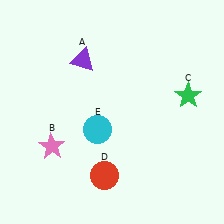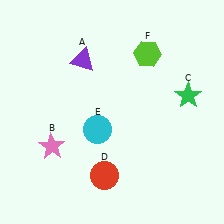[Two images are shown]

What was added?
A lime hexagon (F) was added in Image 2.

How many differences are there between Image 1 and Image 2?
There is 1 difference between the two images.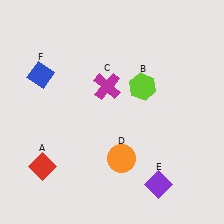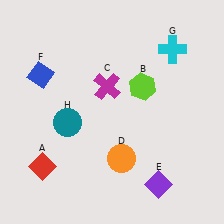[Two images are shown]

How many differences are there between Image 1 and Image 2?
There are 2 differences between the two images.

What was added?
A cyan cross (G), a teal circle (H) were added in Image 2.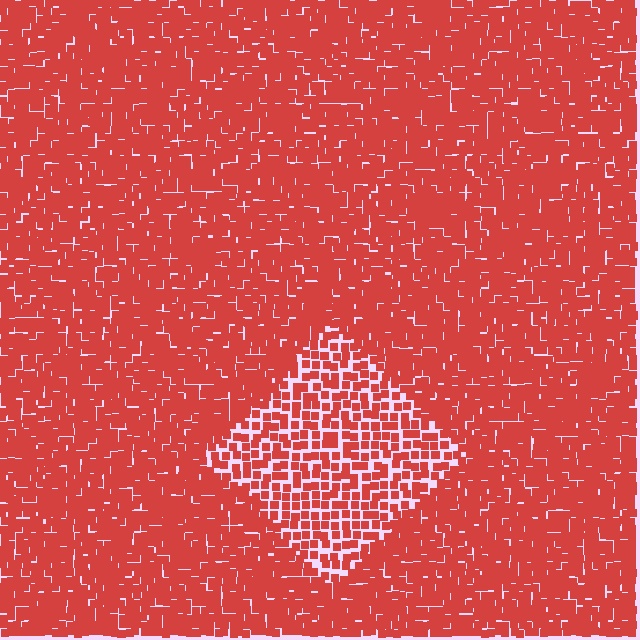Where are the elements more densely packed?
The elements are more densely packed outside the diamond boundary.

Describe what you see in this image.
The image contains small red elements arranged at two different densities. A diamond-shaped region is visible where the elements are less densely packed than the surrounding area.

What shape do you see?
I see a diamond.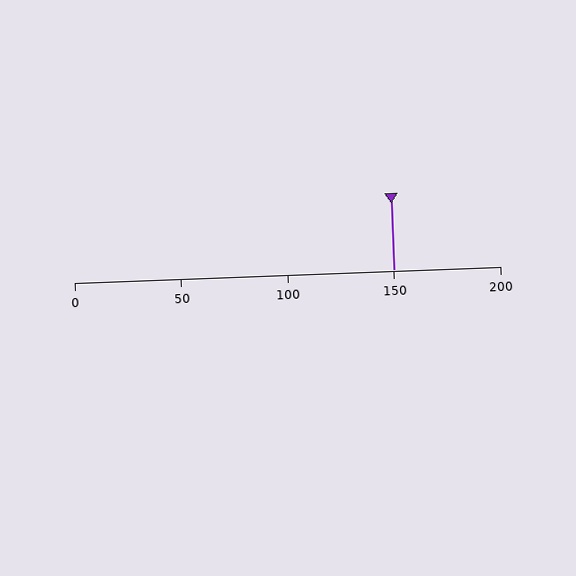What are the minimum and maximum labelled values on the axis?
The axis runs from 0 to 200.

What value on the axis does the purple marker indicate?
The marker indicates approximately 150.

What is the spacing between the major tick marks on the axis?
The major ticks are spaced 50 apart.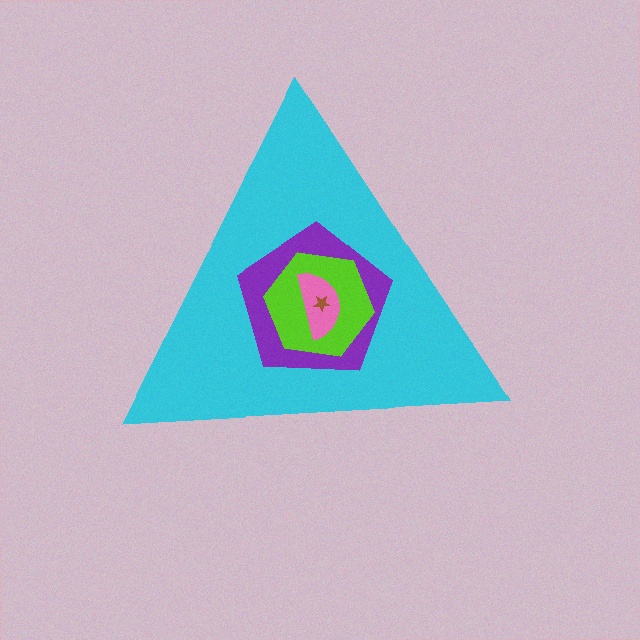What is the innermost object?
The brown star.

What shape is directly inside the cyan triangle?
The purple pentagon.